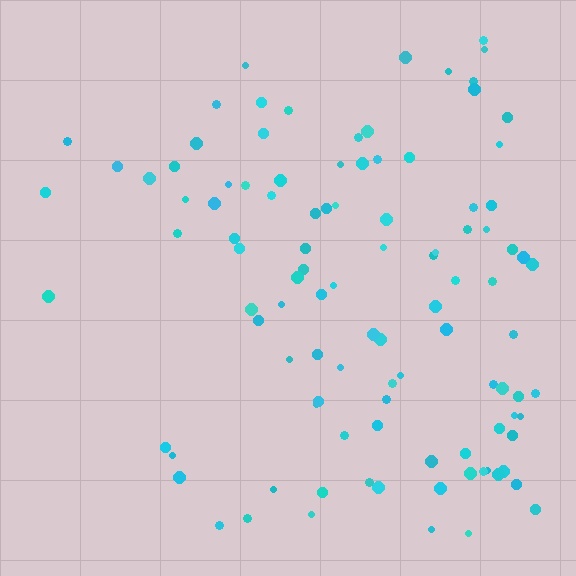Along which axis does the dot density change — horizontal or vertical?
Horizontal.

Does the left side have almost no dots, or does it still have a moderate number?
Still a moderate number, just noticeably fewer than the right.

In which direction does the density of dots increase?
From left to right, with the right side densest.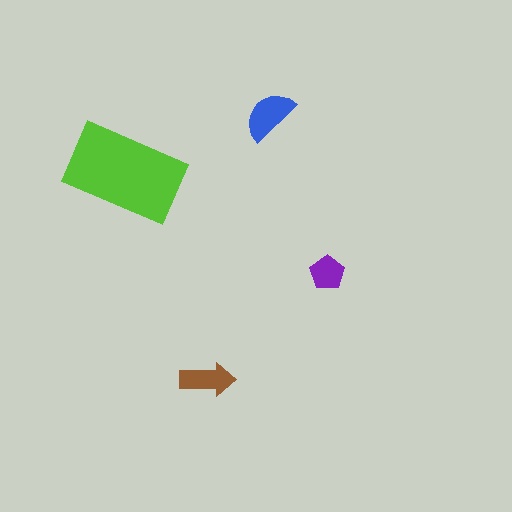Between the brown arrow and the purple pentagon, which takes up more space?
The brown arrow.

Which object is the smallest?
The purple pentagon.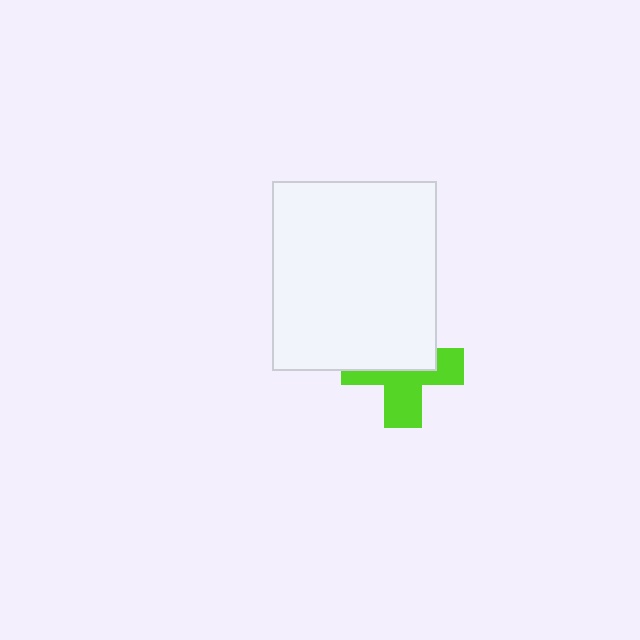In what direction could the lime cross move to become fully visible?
The lime cross could move down. That would shift it out from behind the white rectangle entirely.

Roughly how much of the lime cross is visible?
About half of it is visible (roughly 50%).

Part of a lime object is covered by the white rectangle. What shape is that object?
It is a cross.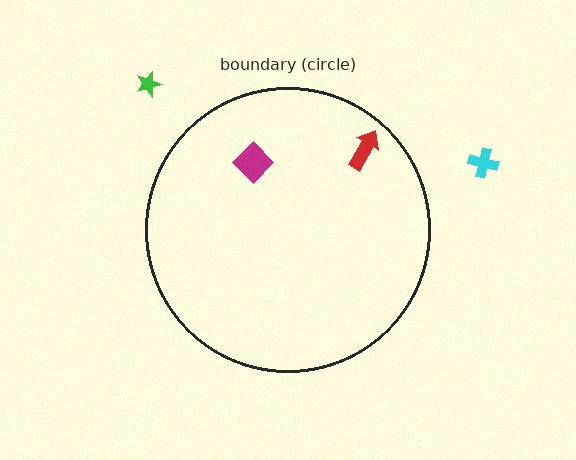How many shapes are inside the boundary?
2 inside, 2 outside.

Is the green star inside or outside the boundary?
Outside.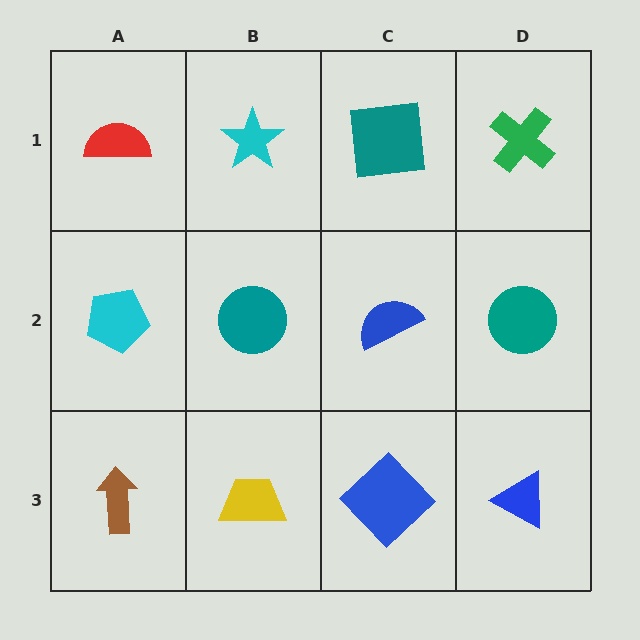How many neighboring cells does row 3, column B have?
3.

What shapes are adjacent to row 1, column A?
A cyan pentagon (row 2, column A), a cyan star (row 1, column B).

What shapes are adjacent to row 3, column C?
A blue semicircle (row 2, column C), a yellow trapezoid (row 3, column B), a blue triangle (row 3, column D).